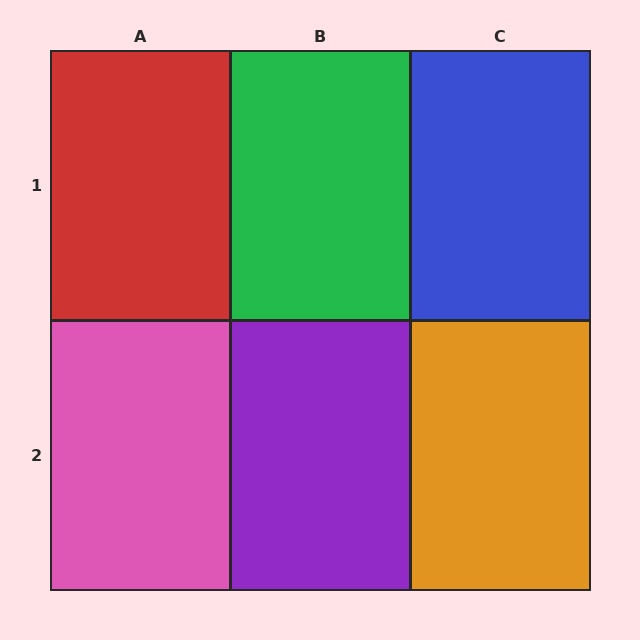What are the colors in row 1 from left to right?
Red, green, blue.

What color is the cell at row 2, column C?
Orange.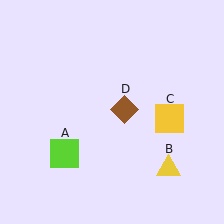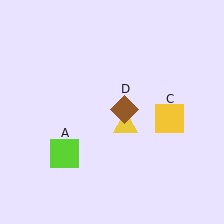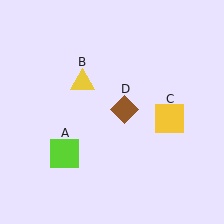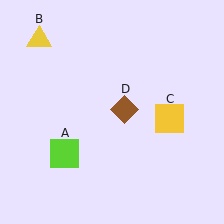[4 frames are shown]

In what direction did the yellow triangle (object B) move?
The yellow triangle (object B) moved up and to the left.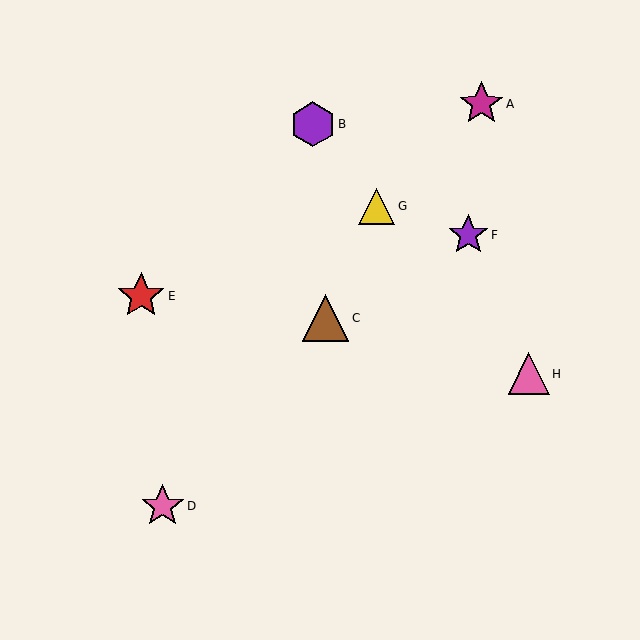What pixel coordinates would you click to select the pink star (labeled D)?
Click at (163, 506) to select the pink star D.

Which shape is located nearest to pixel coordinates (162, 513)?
The pink star (labeled D) at (163, 506) is nearest to that location.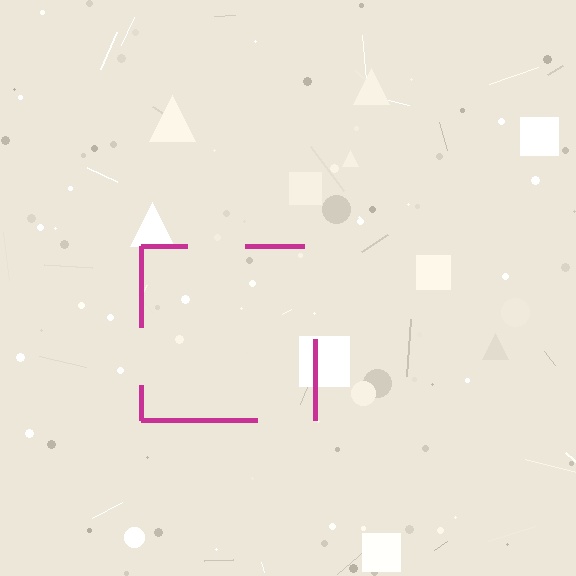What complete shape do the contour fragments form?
The contour fragments form a square.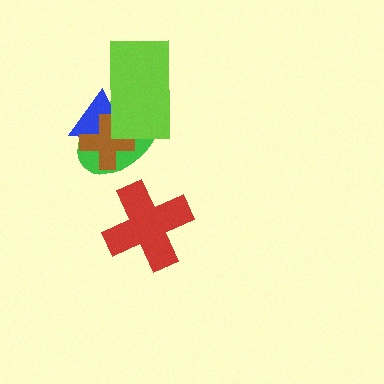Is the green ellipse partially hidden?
Yes, it is partially covered by another shape.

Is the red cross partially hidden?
No, no other shape covers it.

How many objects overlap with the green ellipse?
3 objects overlap with the green ellipse.